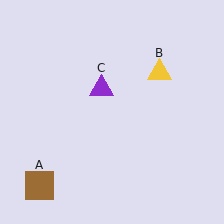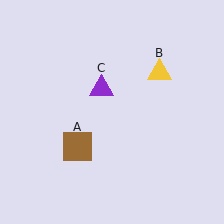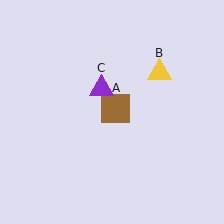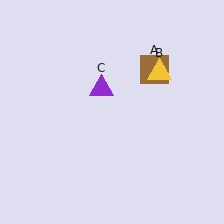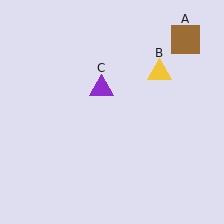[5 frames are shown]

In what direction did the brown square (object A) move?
The brown square (object A) moved up and to the right.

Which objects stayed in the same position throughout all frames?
Yellow triangle (object B) and purple triangle (object C) remained stationary.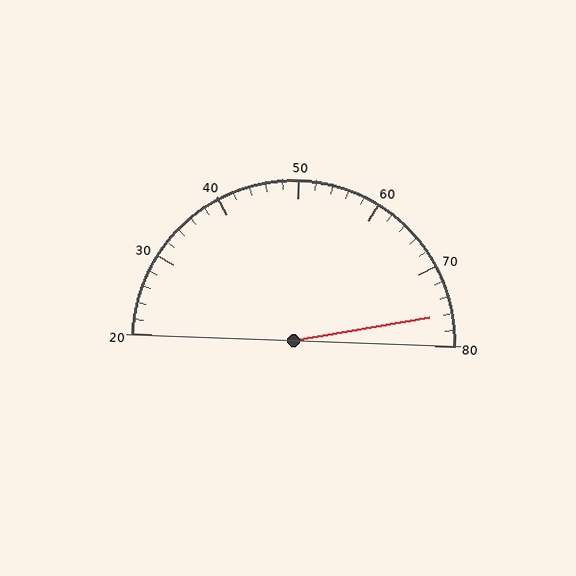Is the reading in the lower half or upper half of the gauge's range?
The reading is in the upper half of the range (20 to 80).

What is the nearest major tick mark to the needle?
The nearest major tick mark is 80.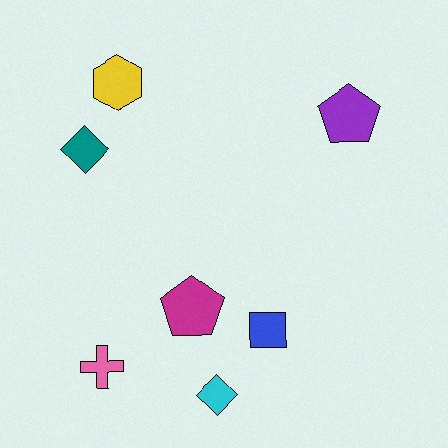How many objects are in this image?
There are 7 objects.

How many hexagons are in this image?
There is 1 hexagon.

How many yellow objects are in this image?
There is 1 yellow object.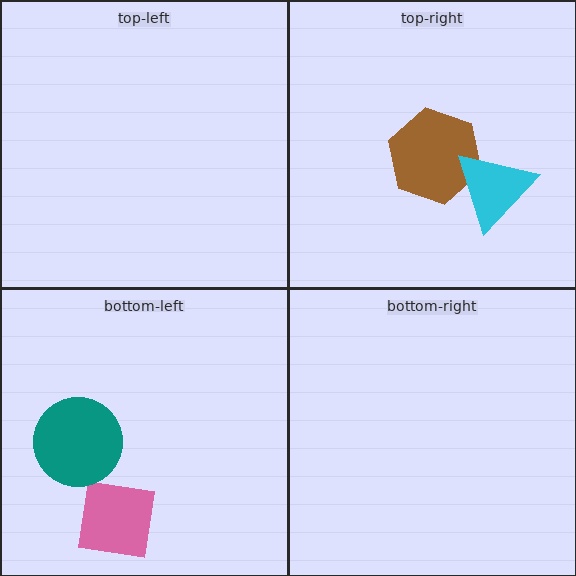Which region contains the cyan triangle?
The top-right region.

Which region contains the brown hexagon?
The top-right region.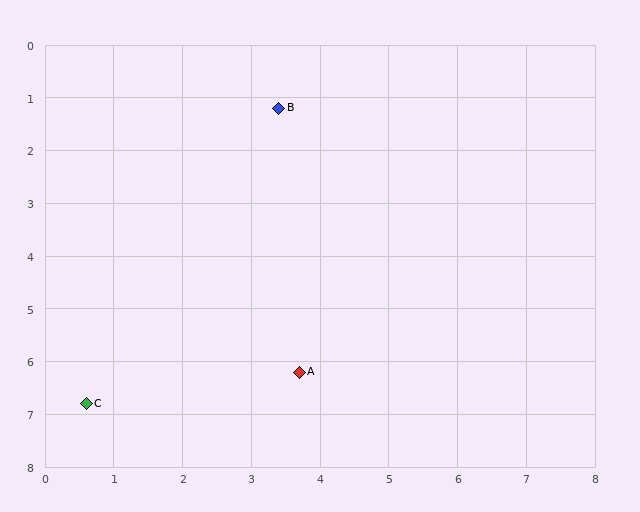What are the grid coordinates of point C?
Point C is at approximately (0.6, 6.8).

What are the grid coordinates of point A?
Point A is at approximately (3.7, 6.2).